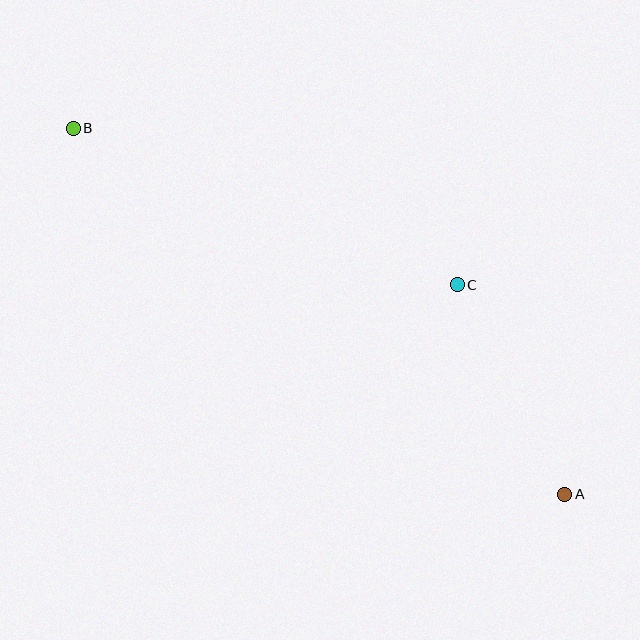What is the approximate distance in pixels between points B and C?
The distance between B and C is approximately 414 pixels.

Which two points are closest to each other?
Points A and C are closest to each other.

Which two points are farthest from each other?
Points A and B are farthest from each other.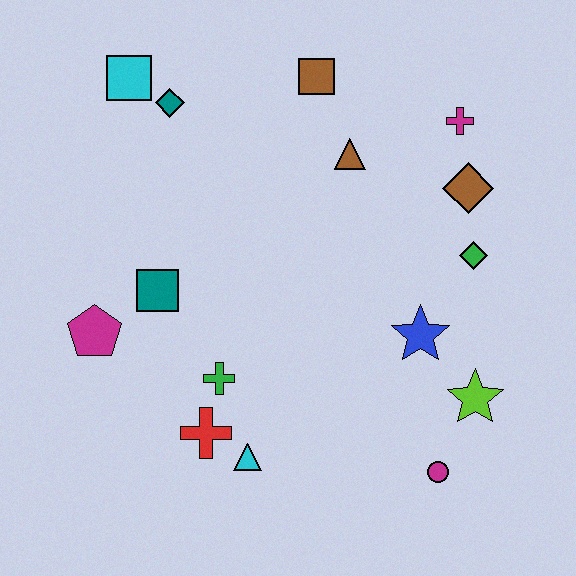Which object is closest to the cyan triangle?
The red cross is closest to the cyan triangle.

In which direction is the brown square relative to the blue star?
The brown square is above the blue star.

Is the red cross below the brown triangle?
Yes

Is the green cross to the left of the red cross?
No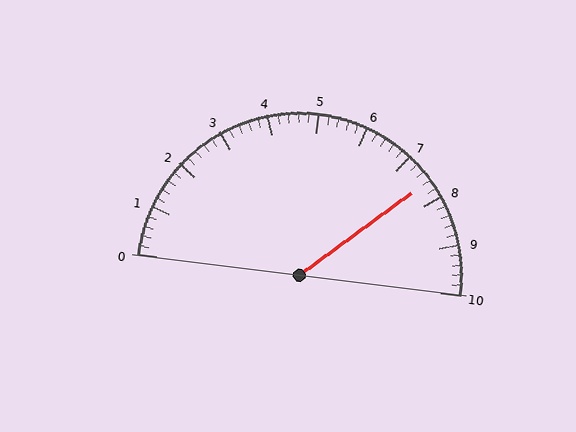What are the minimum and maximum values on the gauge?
The gauge ranges from 0 to 10.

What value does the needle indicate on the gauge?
The needle indicates approximately 7.6.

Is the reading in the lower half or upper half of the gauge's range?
The reading is in the upper half of the range (0 to 10).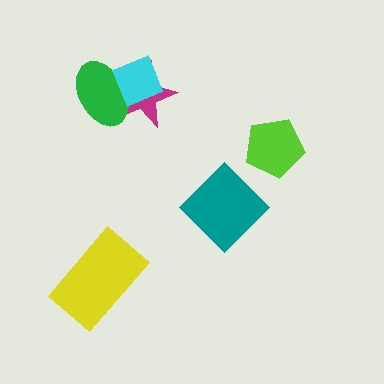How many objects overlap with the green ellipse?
2 objects overlap with the green ellipse.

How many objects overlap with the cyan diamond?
2 objects overlap with the cyan diamond.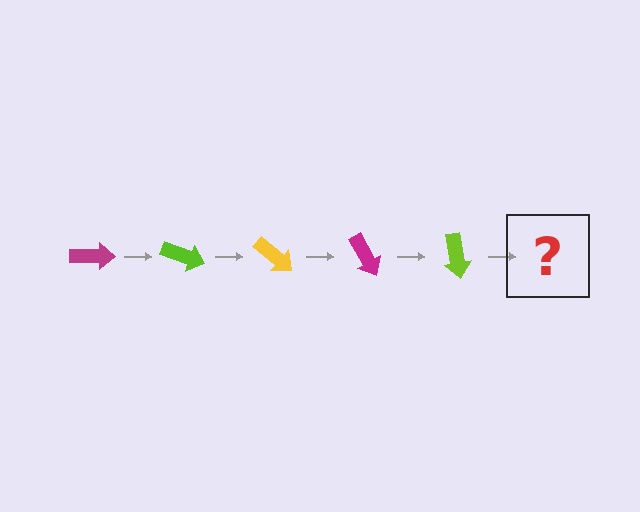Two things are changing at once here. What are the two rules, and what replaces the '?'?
The two rules are that it rotates 20 degrees each step and the color cycles through magenta, lime, and yellow. The '?' should be a yellow arrow, rotated 100 degrees from the start.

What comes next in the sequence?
The next element should be a yellow arrow, rotated 100 degrees from the start.